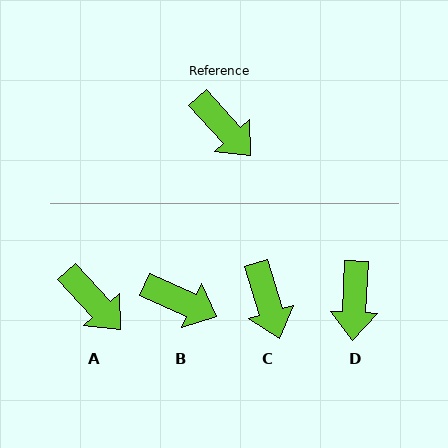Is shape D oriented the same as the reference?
No, it is off by about 45 degrees.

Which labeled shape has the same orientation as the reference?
A.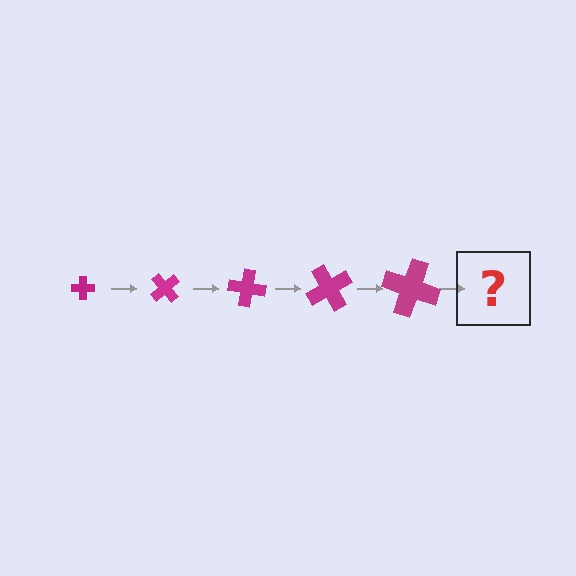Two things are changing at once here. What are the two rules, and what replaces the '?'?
The two rules are that the cross grows larger each step and it rotates 50 degrees each step. The '?' should be a cross, larger than the previous one and rotated 250 degrees from the start.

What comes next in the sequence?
The next element should be a cross, larger than the previous one and rotated 250 degrees from the start.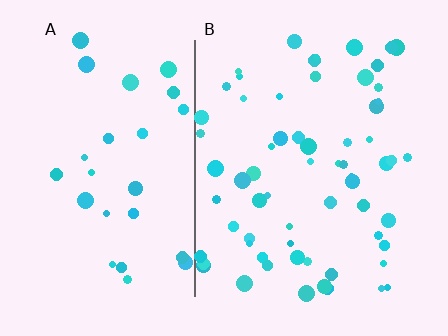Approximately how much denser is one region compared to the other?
Approximately 2.2× — region B over region A.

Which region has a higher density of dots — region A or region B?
B (the right).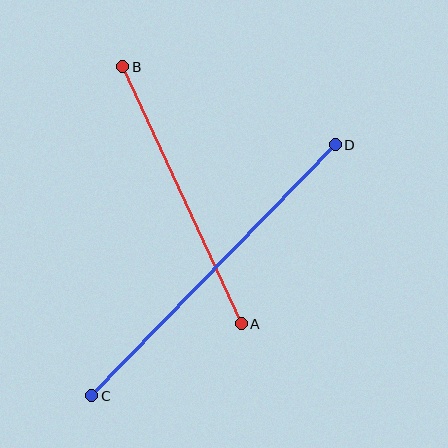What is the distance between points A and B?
The distance is approximately 283 pixels.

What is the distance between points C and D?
The distance is approximately 350 pixels.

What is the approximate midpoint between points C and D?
The midpoint is at approximately (213, 270) pixels.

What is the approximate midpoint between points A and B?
The midpoint is at approximately (182, 195) pixels.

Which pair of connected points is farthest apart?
Points C and D are farthest apart.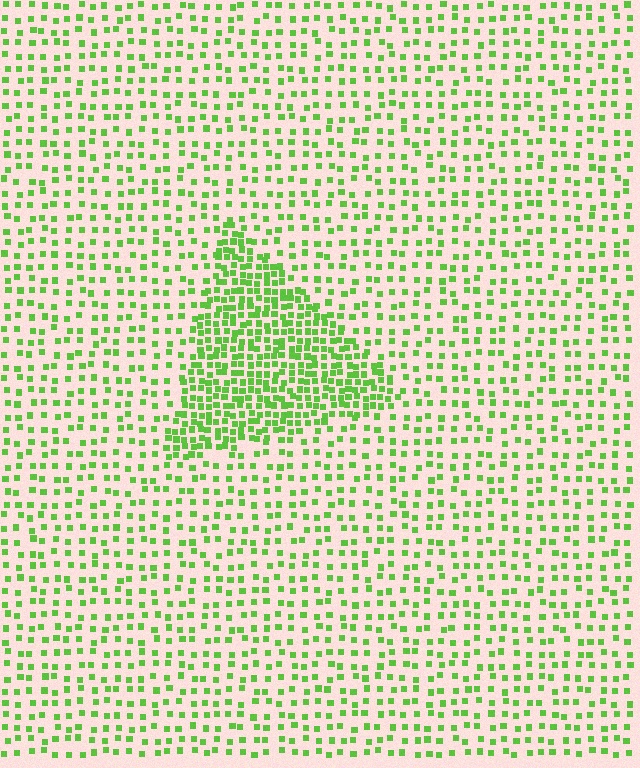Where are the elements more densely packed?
The elements are more densely packed inside the triangle boundary.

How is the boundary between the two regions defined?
The boundary is defined by a change in element density (approximately 2.3x ratio). All elements are the same color, size, and shape.